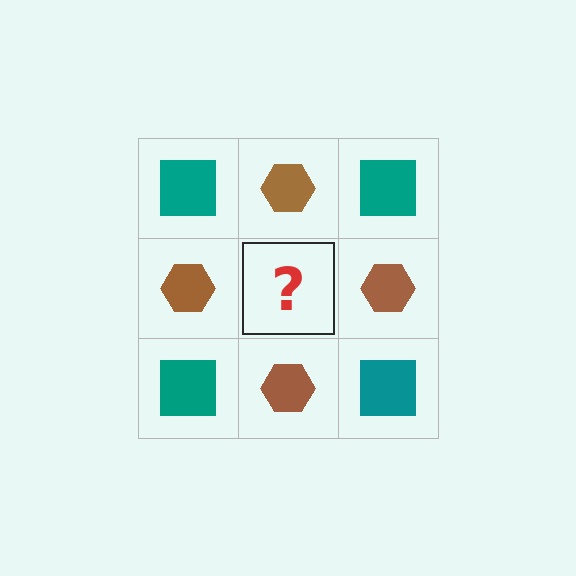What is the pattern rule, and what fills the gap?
The rule is that it alternates teal square and brown hexagon in a checkerboard pattern. The gap should be filled with a teal square.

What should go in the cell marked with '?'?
The missing cell should contain a teal square.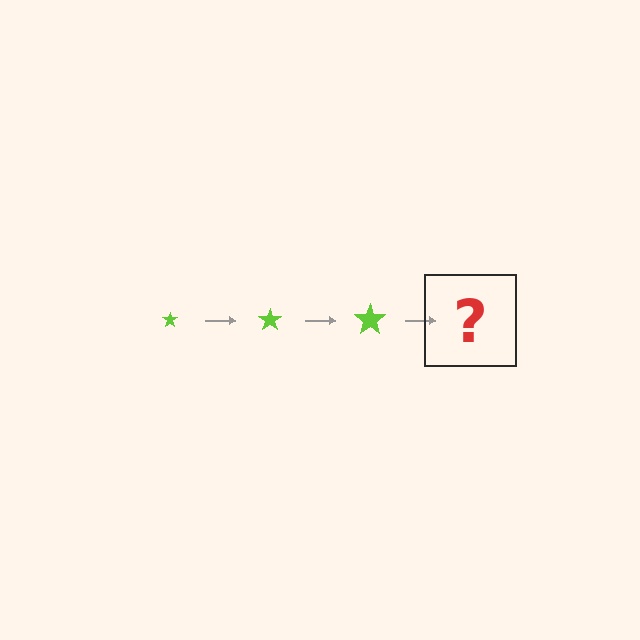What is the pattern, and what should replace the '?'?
The pattern is that the star gets progressively larger each step. The '?' should be a lime star, larger than the previous one.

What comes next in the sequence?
The next element should be a lime star, larger than the previous one.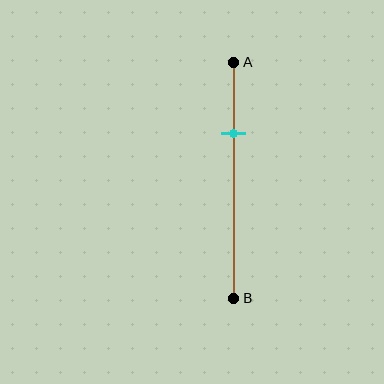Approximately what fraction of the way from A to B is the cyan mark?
The cyan mark is approximately 30% of the way from A to B.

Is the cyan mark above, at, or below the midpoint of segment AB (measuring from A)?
The cyan mark is above the midpoint of segment AB.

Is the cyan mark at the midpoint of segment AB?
No, the mark is at about 30% from A, not at the 50% midpoint.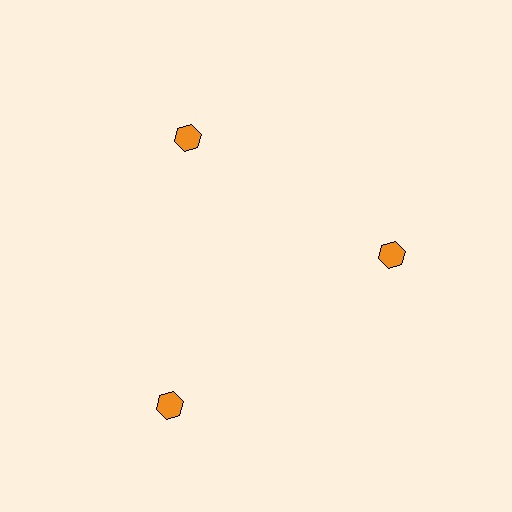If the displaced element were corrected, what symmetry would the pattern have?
It would have 3-fold rotational symmetry — the pattern would map onto itself every 120 degrees.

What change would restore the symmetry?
The symmetry would be restored by moving it inward, back onto the ring so that all 3 hexagons sit at equal angles and equal distance from the center.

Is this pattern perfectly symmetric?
No. The 3 orange hexagons are arranged in a ring, but one element near the 7 o'clock position is pushed outward from the center, breaking the 3-fold rotational symmetry.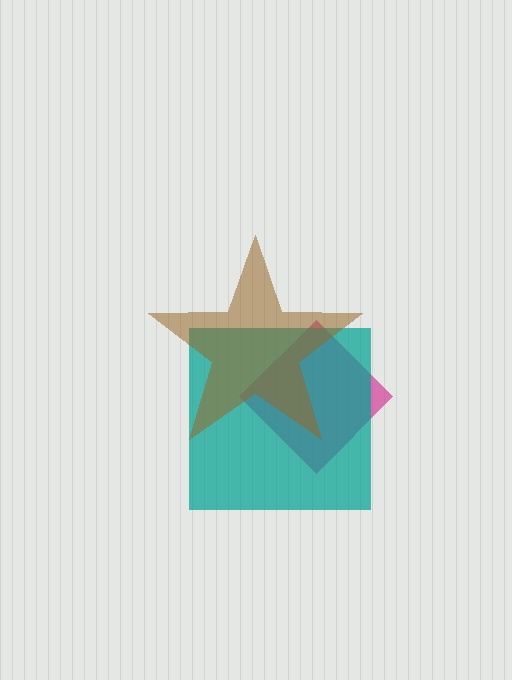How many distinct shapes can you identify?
There are 3 distinct shapes: a magenta diamond, a teal square, a brown star.